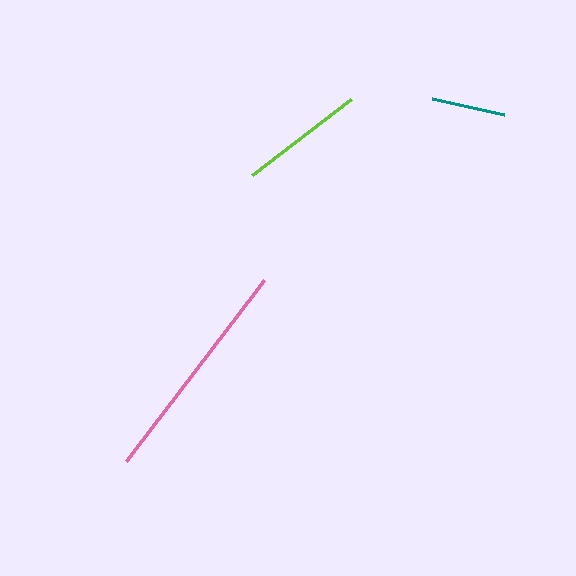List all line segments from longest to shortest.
From longest to shortest: pink, lime, teal.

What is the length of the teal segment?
The teal segment is approximately 74 pixels long.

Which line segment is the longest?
The pink line is the longest at approximately 228 pixels.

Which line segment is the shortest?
The teal line is the shortest at approximately 74 pixels.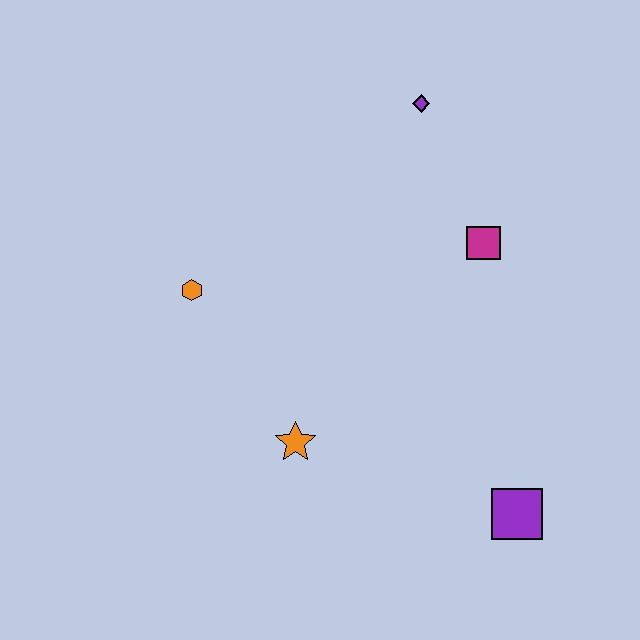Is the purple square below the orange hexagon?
Yes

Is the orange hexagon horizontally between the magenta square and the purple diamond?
No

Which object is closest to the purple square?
The orange star is closest to the purple square.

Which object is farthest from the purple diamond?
The purple square is farthest from the purple diamond.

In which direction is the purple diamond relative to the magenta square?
The purple diamond is above the magenta square.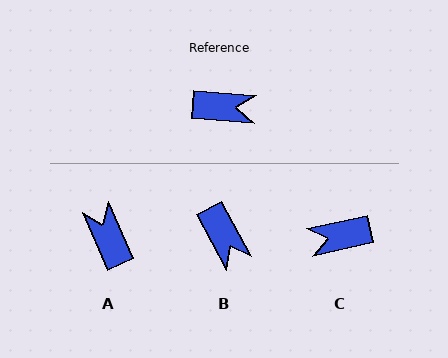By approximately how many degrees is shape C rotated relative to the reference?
Approximately 163 degrees clockwise.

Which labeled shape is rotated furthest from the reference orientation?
C, about 163 degrees away.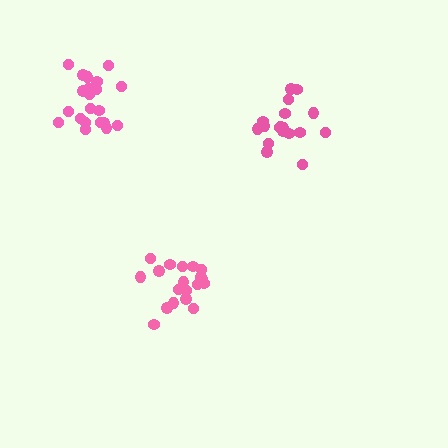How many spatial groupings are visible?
There are 3 spatial groupings.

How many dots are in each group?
Group 1: 21 dots, Group 2: 19 dots, Group 3: 18 dots (58 total).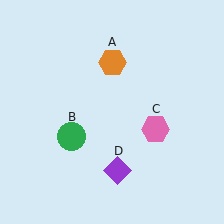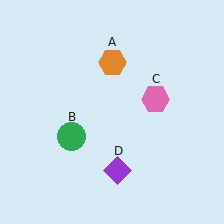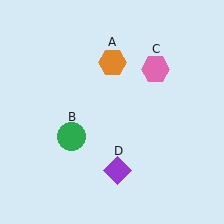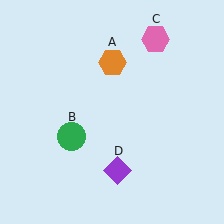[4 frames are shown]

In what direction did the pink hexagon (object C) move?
The pink hexagon (object C) moved up.